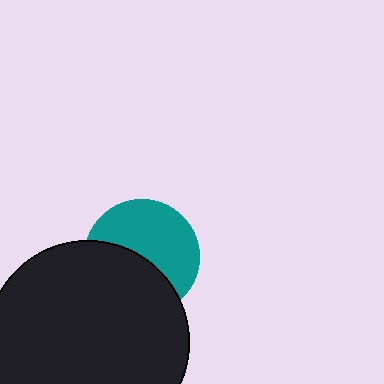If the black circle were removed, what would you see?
You would see the complete teal circle.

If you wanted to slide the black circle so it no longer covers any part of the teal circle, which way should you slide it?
Slide it down — that is the most direct way to separate the two shapes.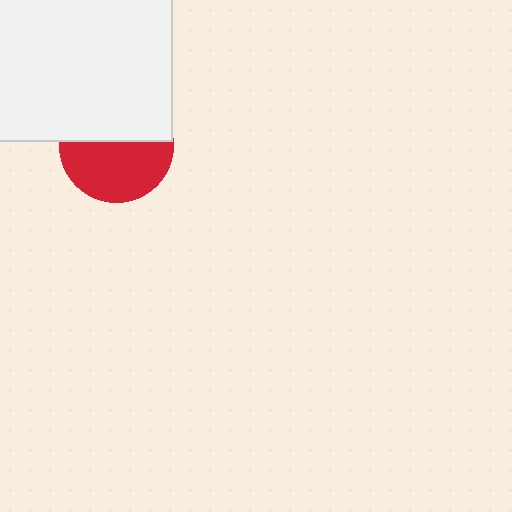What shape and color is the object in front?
The object in front is a white rectangle.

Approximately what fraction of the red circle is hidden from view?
Roughly 46% of the red circle is hidden behind the white rectangle.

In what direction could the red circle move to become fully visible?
The red circle could move down. That would shift it out from behind the white rectangle entirely.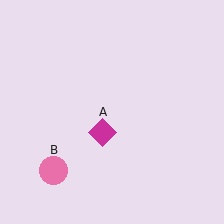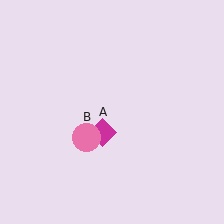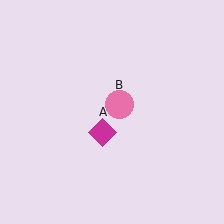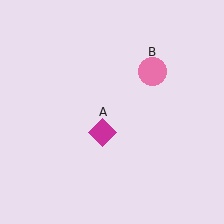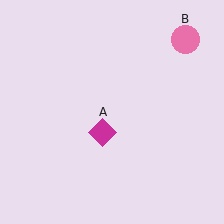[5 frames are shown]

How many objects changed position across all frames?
1 object changed position: pink circle (object B).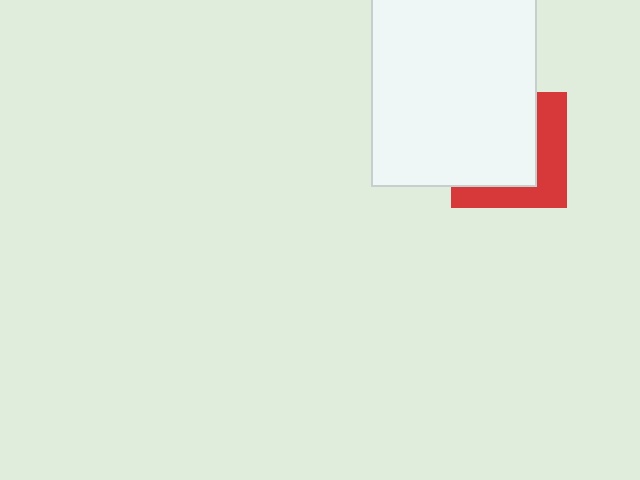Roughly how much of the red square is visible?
A small part of it is visible (roughly 39%).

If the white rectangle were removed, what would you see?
You would see the complete red square.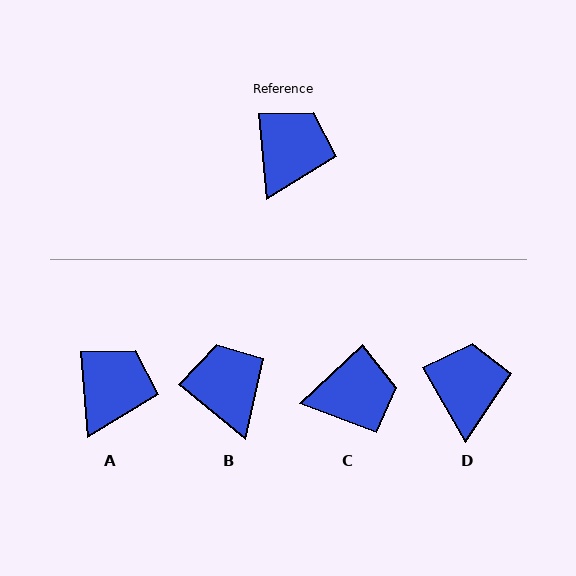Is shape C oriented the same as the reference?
No, it is off by about 52 degrees.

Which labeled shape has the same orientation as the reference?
A.